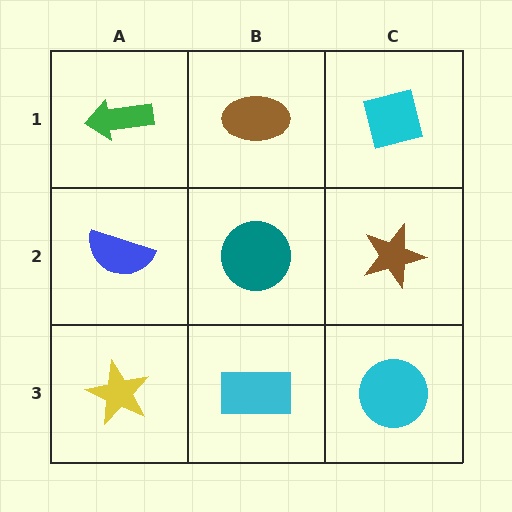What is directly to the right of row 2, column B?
A brown star.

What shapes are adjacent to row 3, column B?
A teal circle (row 2, column B), a yellow star (row 3, column A), a cyan circle (row 3, column C).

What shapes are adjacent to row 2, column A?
A green arrow (row 1, column A), a yellow star (row 3, column A), a teal circle (row 2, column B).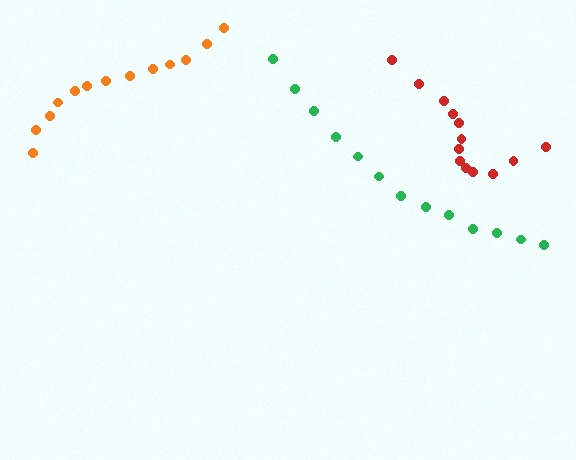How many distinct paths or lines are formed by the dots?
There are 3 distinct paths.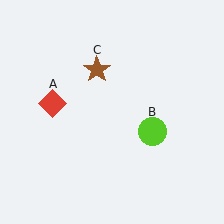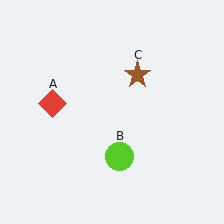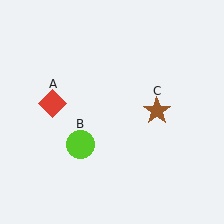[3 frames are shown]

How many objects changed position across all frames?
2 objects changed position: lime circle (object B), brown star (object C).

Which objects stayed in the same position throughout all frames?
Red diamond (object A) remained stationary.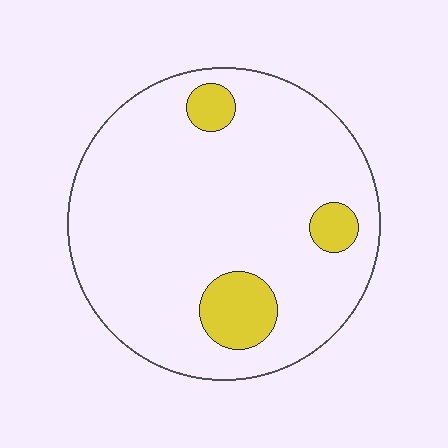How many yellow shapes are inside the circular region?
3.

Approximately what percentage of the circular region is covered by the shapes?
Approximately 10%.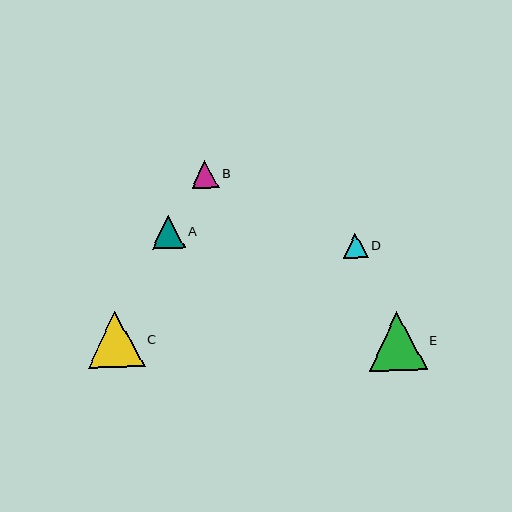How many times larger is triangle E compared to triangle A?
Triangle E is approximately 1.8 times the size of triangle A.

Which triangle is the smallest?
Triangle D is the smallest with a size of approximately 25 pixels.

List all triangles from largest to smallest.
From largest to smallest: E, C, A, B, D.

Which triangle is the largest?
Triangle E is the largest with a size of approximately 58 pixels.